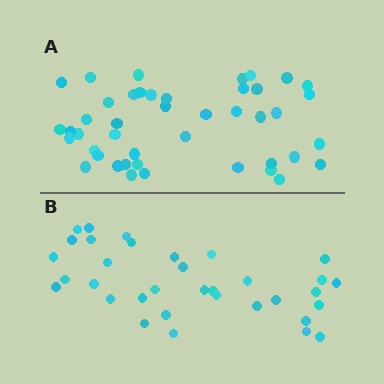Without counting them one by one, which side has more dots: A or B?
Region A (the top region) has more dots.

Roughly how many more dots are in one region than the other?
Region A has roughly 10 or so more dots than region B.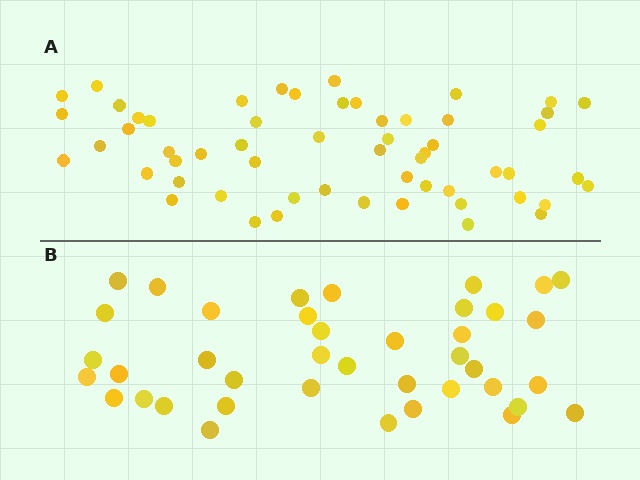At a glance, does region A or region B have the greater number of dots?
Region A (the top region) has more dots.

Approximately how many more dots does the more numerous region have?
Region A has approximately 15 more dots than region B.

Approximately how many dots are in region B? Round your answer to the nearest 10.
About 40 dots.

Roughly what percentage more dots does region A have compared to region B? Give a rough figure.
About 40% more.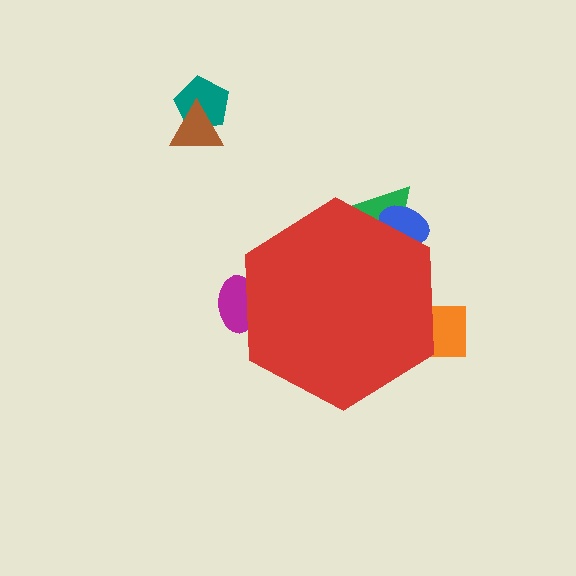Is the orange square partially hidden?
Yes, the orange square is partially hidden behind the red hexagon.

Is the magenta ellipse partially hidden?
Yes, the magenta ellipse is partially hidden behind the red hexagon.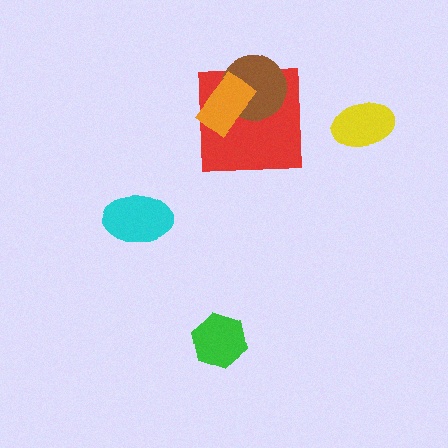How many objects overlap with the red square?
2 objects overlap with the red square.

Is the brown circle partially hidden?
Yes, it is partially covered by another shape.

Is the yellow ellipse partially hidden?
No, no other shape covers it.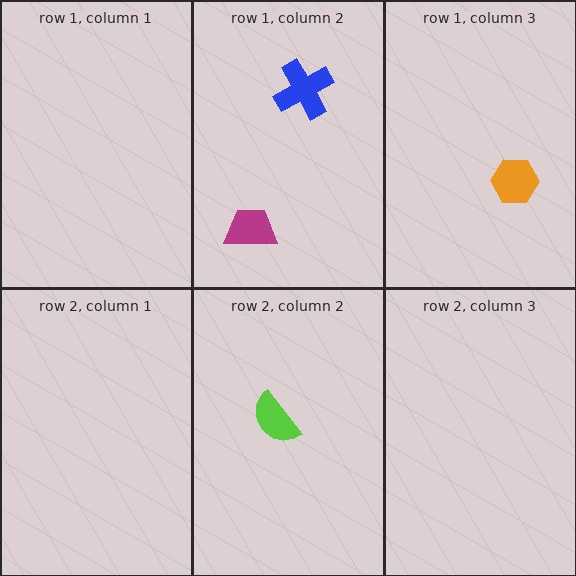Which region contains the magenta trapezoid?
The row 1, column 2 region.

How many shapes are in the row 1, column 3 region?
1.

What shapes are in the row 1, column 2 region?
The blue cross, the magenta trapezoid.